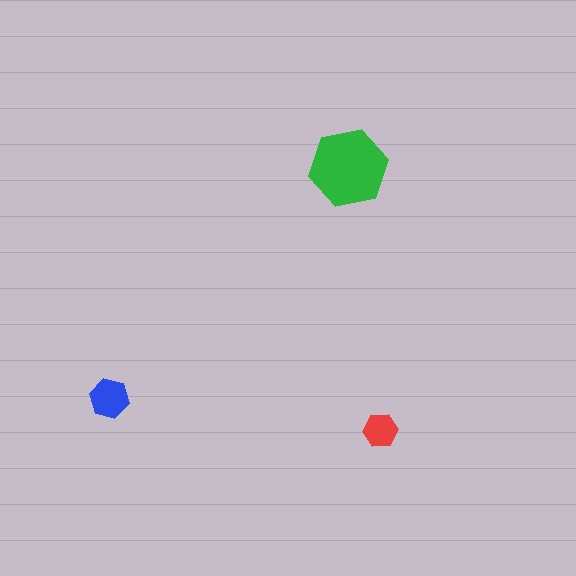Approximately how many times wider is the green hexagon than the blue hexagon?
About 2 times wider.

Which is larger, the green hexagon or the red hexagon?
The green one.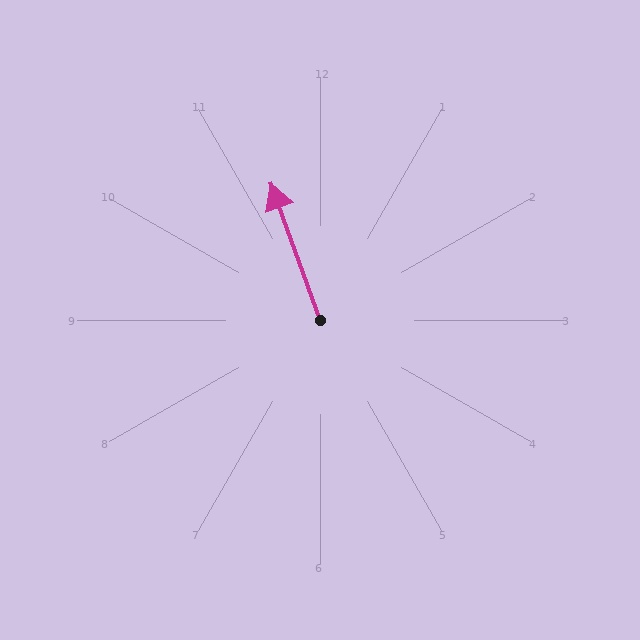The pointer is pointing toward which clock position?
Roughly 11 o'clock.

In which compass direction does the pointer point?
North.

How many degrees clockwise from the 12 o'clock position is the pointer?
Approximately 340 degrees.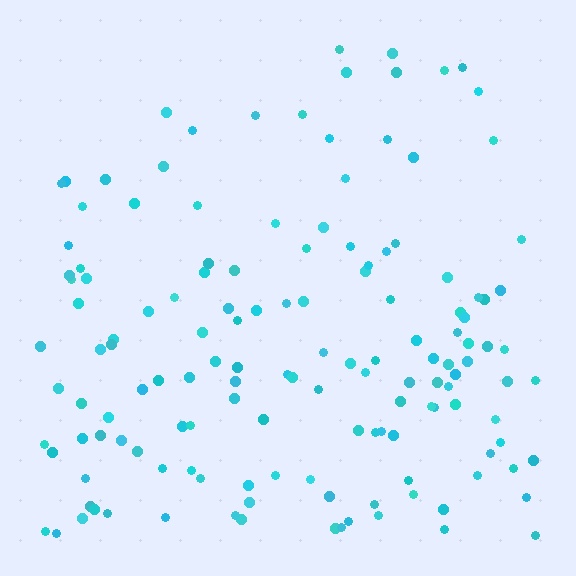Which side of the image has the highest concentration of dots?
The bottom.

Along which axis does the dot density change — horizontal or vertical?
Vertical.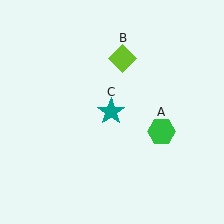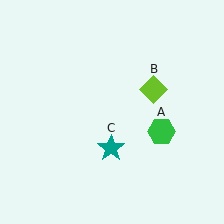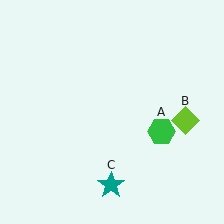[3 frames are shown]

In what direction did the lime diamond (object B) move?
The lime diamond (object B) moved down and to the right.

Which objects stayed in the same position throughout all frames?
Green hexagon (object A) remained stationary.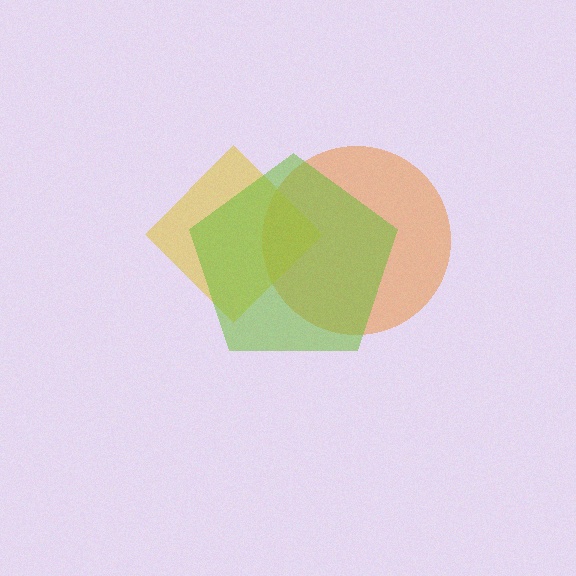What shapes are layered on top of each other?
The layered shapes are: an orange circle, a yellow diamond, a lime pentagon.